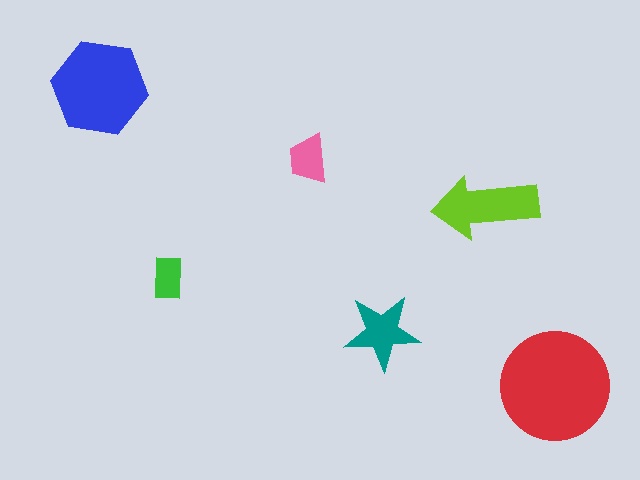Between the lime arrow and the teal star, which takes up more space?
The lime arrow.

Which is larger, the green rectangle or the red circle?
The red circle.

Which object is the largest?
The red circle.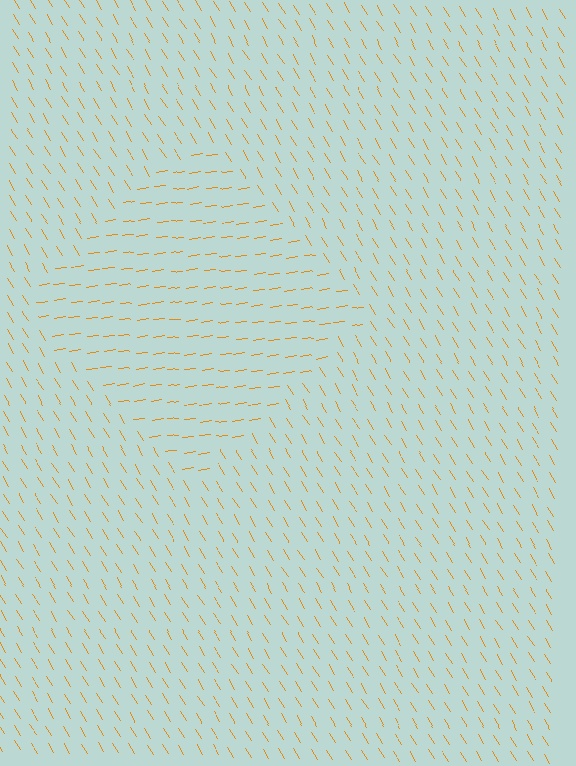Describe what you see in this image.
The image is filled with small orange line segments. A diamond region in the image has lines oriented differently from the surrounding lines, creating a visible texture boundary.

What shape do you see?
I see a diamond.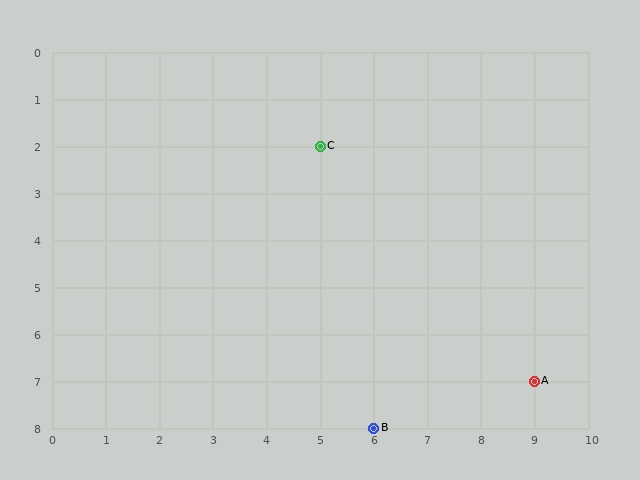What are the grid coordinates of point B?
Point B is at grid coordinates (6, 8).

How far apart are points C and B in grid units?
Points C and B are 1 column and 6 rows apart (about 6.1 grid units diagonally).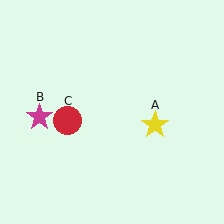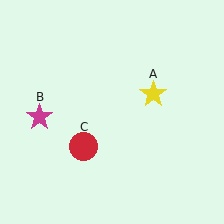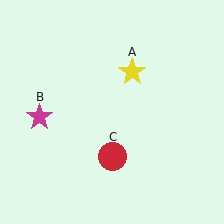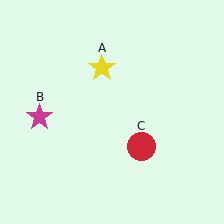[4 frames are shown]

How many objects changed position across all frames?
2 objects changed position: yellow star (object A), red circle (object C).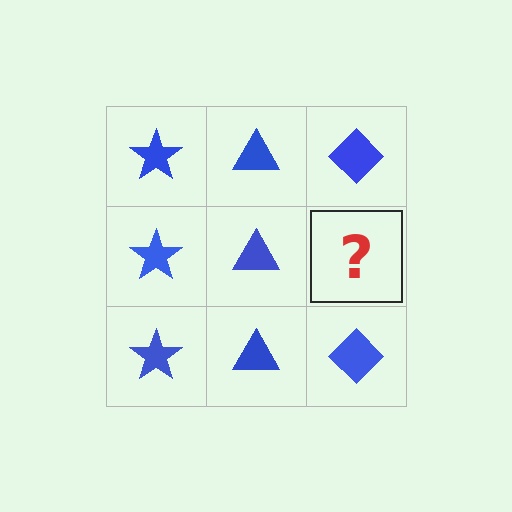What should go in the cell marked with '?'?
The missing cell should contain a blue diamond.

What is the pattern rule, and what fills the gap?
The rule is that each column has a consistent shape. The gap should be filled with a blue diamond.